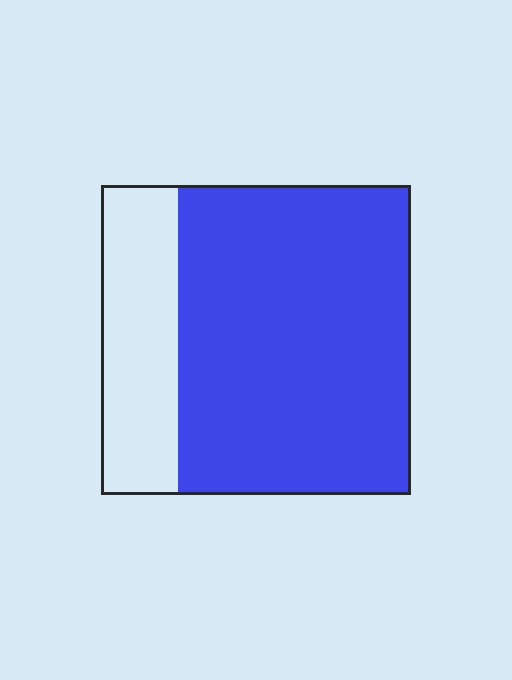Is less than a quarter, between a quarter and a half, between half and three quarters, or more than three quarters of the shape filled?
More than three quarters.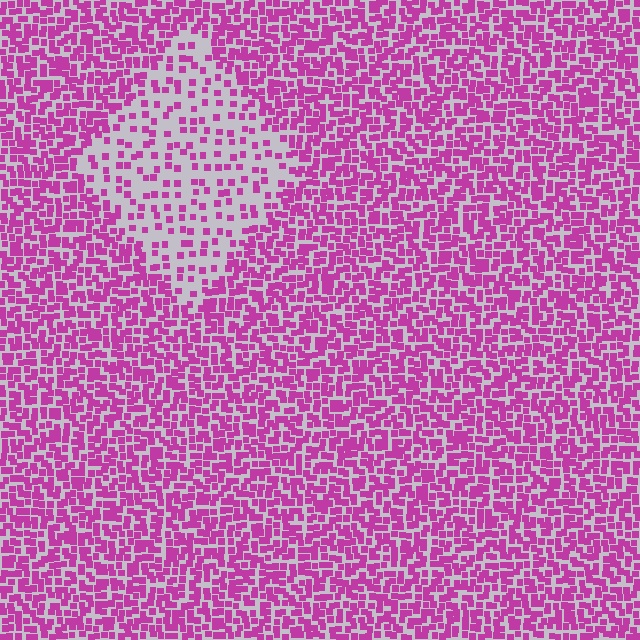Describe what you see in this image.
The image contains small magenta elements arranged at two different densities. A diamond-shaped region is visible where the elements are less densely packed than the surrounding area.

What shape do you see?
I see a diamond.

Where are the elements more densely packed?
The elements are more densely packed outside the diamond boundary.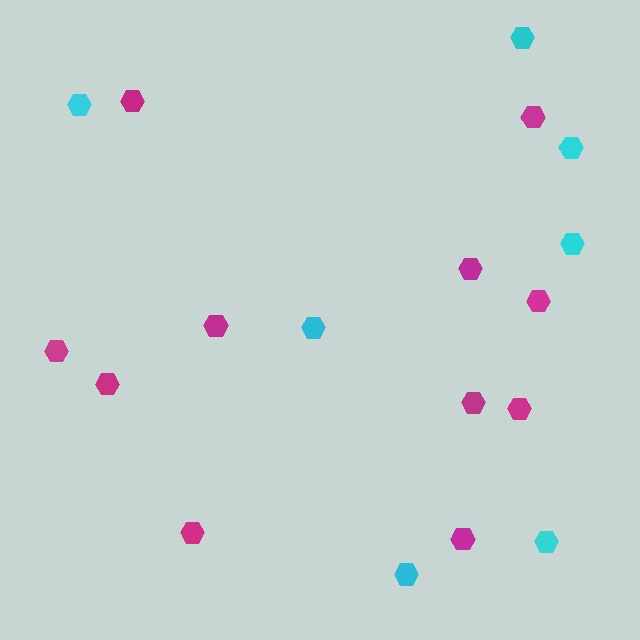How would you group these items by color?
There are 2 groups: one group of cyan hexagons (7) and one group of magenta hexagons (11).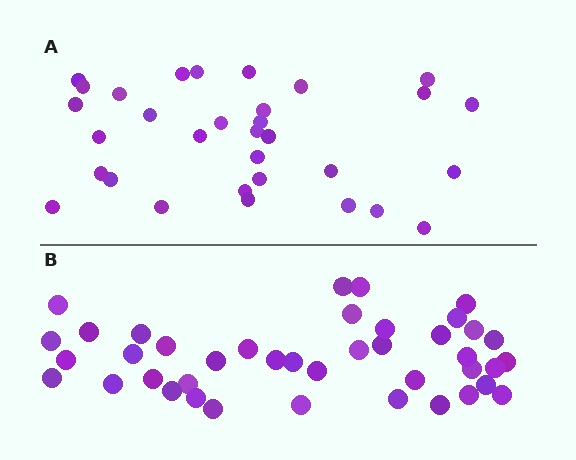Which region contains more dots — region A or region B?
Region B (the bottom region) has more dots.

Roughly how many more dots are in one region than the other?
Region B has roughly 8 or so more dots than region A.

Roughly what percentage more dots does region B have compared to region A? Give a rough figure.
About 30% more.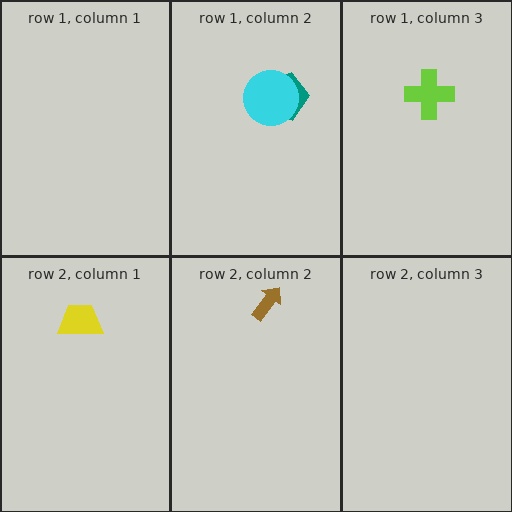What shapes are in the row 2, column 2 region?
The brown arrow.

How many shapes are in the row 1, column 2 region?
2.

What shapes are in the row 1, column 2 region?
The teal pentagon, the cyan circle.